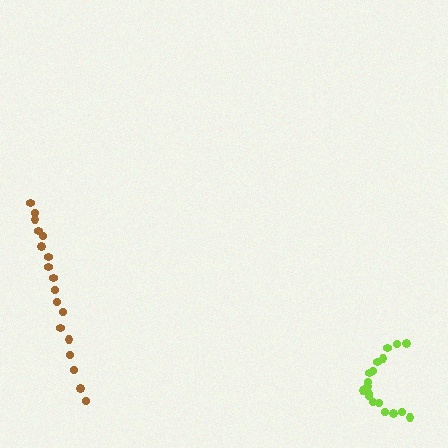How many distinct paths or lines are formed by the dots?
There are 2 distinct paths.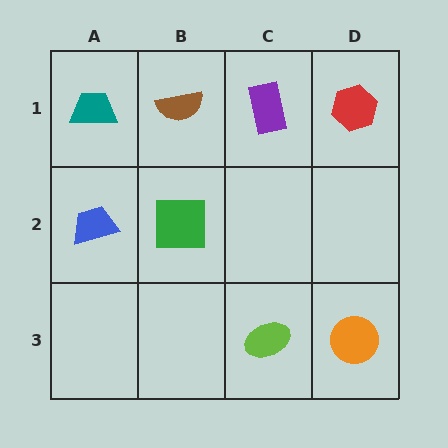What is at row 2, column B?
A green square.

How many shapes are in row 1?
4 shapes.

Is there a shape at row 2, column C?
No, that cell is empty.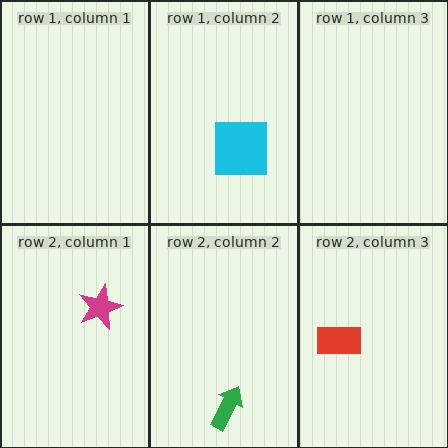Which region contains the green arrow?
The row 2, column 2 region.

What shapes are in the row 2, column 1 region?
The magenta star.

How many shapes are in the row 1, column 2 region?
1.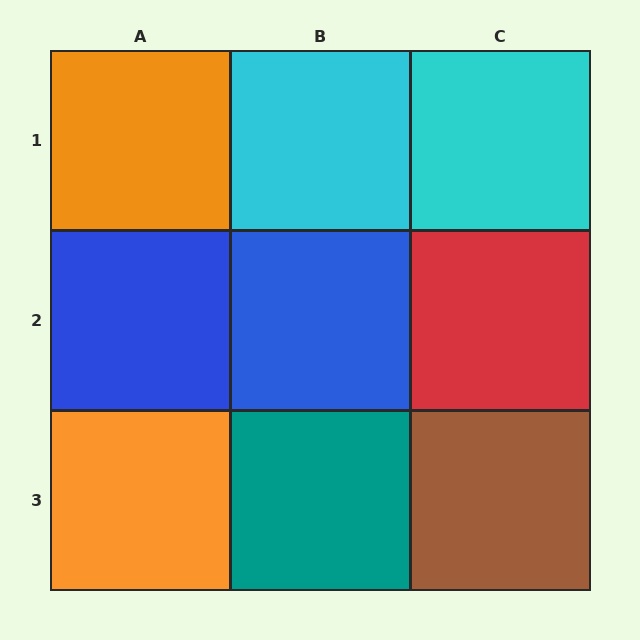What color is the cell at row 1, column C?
Cyan.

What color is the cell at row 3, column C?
Brown.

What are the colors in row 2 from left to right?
Blue, blue, red.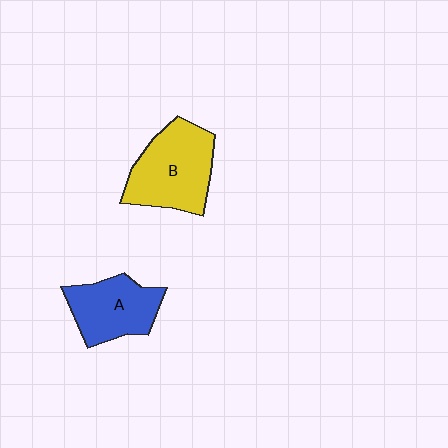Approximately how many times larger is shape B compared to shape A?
Approximately 1.3 times.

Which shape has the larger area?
Shape B (yellow).